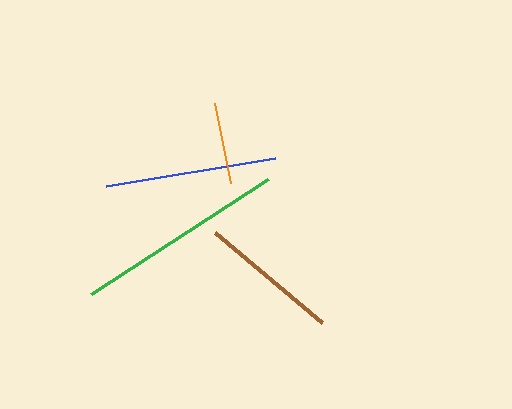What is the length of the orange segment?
The orange segment is approximately 82 pixels long.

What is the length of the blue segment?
The blue segment is approximately 171 pixels long.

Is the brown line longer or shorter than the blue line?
The blue line is longer than the brown line.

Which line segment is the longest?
The green line is the longest at approximately 211 pixels.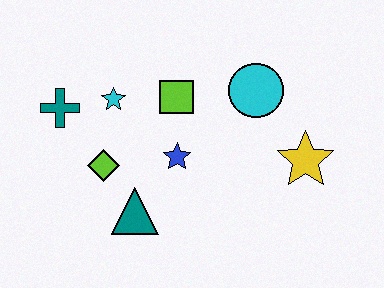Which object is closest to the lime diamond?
The teal triangle is closest to the lime diamond.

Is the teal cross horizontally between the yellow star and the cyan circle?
No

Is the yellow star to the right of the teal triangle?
Yes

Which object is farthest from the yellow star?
The teal cross is farthest from the yellow star.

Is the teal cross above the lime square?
No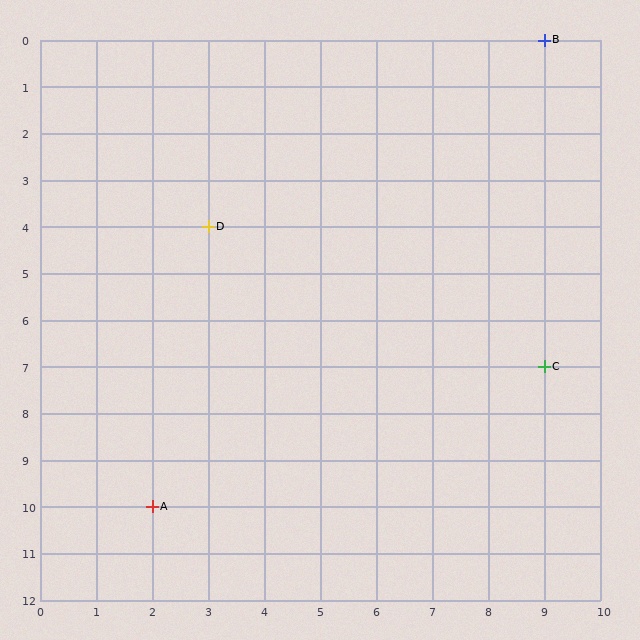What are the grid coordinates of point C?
Point C is at grid coordinates (9, 7).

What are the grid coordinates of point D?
Point D is at grid coordinates (3, 4).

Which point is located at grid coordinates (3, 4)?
Point D is at (3, 4).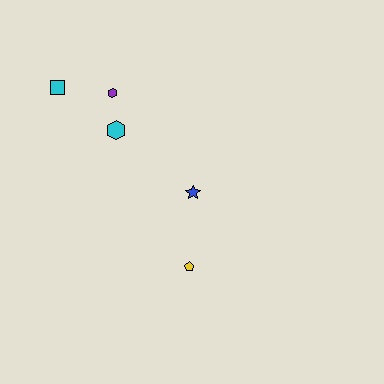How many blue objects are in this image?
There is 1 blue object.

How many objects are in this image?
There are 5 objects.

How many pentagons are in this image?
There is 1 pentagon.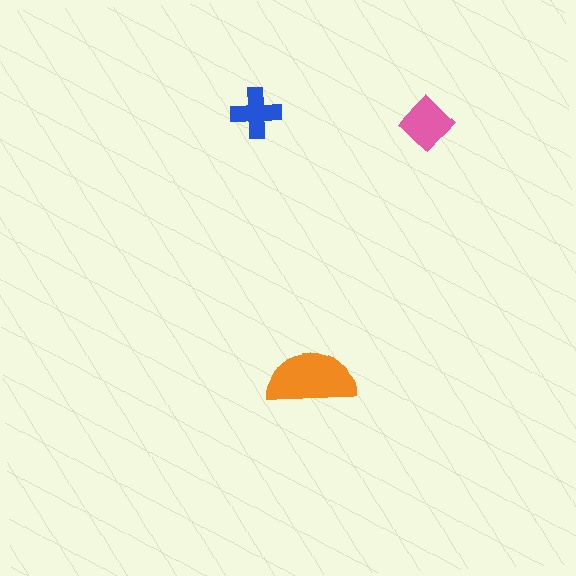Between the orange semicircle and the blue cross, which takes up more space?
The orange semicircle.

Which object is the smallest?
The blue cross.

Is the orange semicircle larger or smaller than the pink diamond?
Larger.